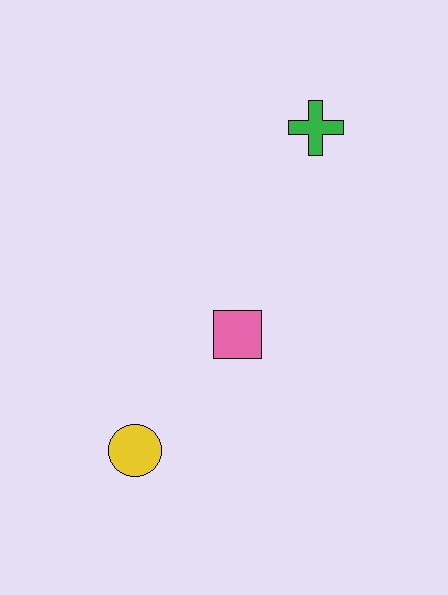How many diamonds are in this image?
There are no diamonds.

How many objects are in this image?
There are 3 objects.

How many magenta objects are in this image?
There are no magenta objects.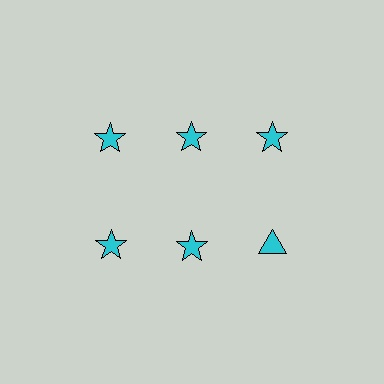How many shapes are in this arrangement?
There are 6 shapes arranged in a grid pattern.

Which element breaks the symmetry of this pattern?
The cyan triangle in the second row, center column breaks the symmetry. All other shapes are cyan stars.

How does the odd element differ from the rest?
It has a different shape: triangle instead of star.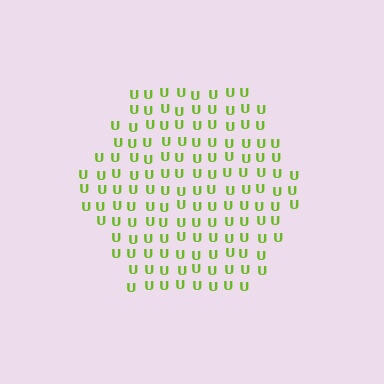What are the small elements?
The small elements are letter U's.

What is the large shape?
The large shape is a hexagon.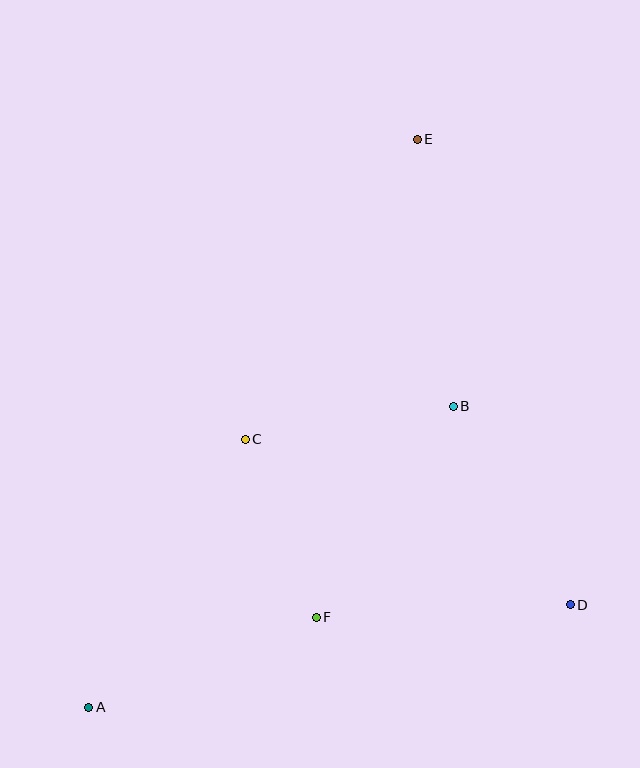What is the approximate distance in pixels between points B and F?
The distance between B and F is approximately 252 pixels.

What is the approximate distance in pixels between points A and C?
The distance between A and C is approximately 310 pixels.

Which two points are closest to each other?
Points C and F are closest to each other.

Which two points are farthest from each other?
Points A and E are farthest from each other.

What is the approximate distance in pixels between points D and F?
The distance between D and F is approximately 255 pixels.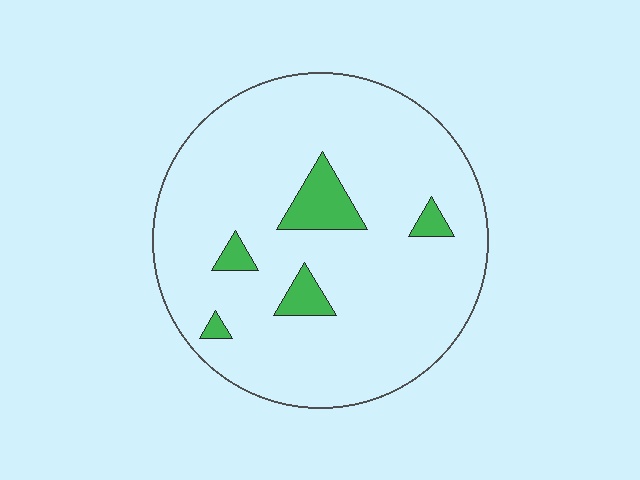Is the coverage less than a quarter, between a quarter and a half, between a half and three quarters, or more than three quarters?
Less than a quarter.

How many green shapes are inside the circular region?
5.